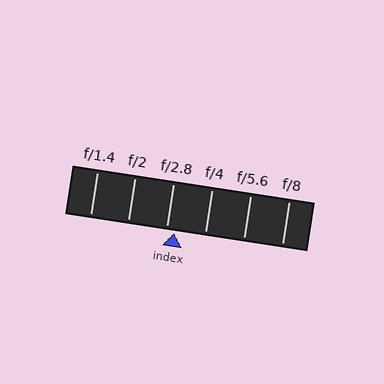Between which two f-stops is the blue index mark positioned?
The index mark is between f/2.8 and f/4.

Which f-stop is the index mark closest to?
The index mark is closest to f/2.8.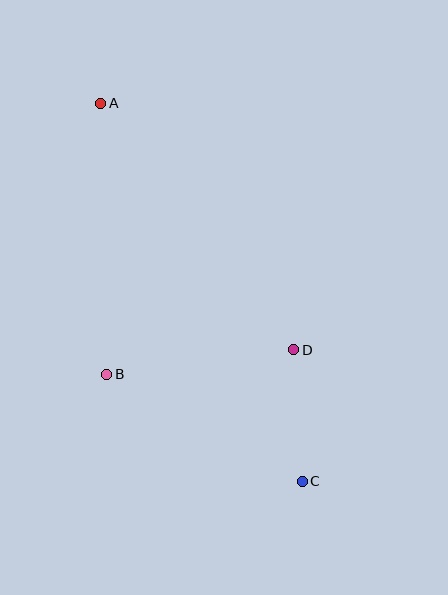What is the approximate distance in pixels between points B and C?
The distance between B and C is approximately 223 pixels.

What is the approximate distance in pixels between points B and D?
The distance between B and D is approximately 188 pixels.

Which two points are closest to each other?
Points C and D are closest to each other.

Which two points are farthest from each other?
Points A and C are farthest from each other.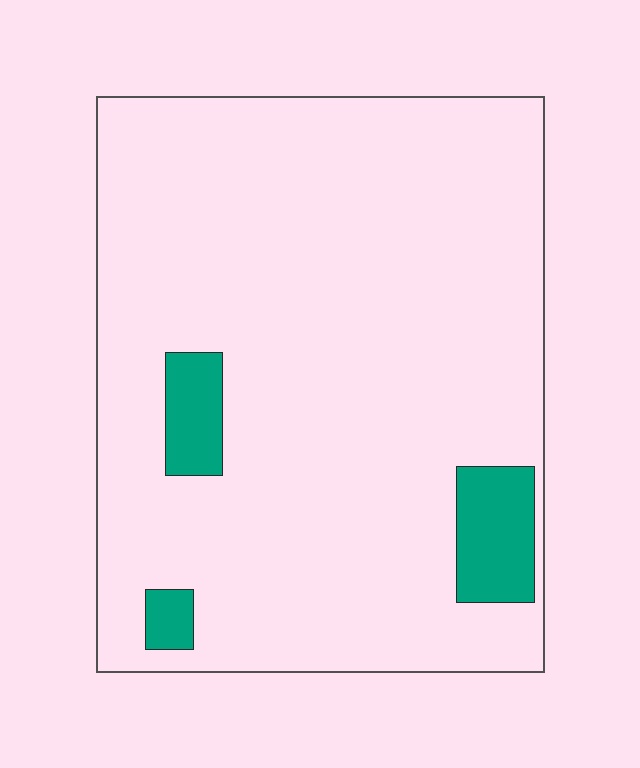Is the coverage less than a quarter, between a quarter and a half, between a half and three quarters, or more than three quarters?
Less than a quarter.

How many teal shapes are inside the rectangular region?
3.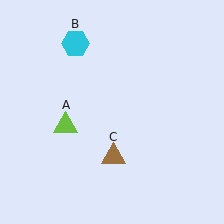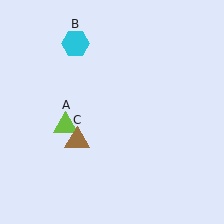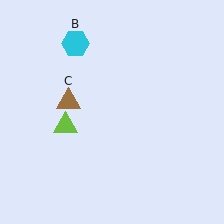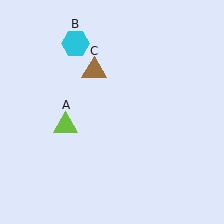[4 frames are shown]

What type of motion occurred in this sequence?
The brown triangle (object C) rotated clockwise around the center of the scene.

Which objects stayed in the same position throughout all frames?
Lime triangle (object A) and cyan hexagon (object B) remained stationary.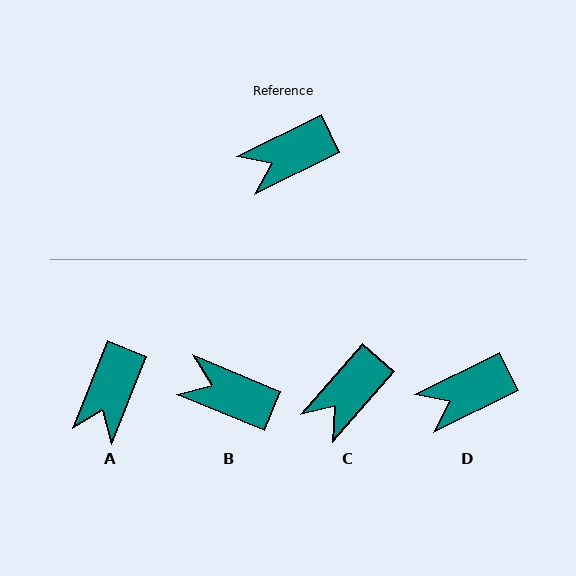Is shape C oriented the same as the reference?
No, it is off by about 22 degrees.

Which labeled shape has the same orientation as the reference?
D.